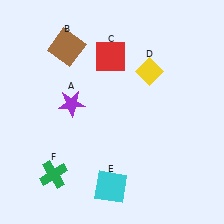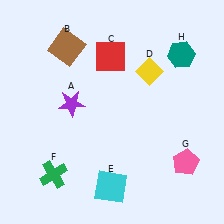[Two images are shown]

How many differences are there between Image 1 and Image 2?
There are 2 differences between the two images.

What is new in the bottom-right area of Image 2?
A pink pentagon (G) was added in the bottom-right area of Image 2.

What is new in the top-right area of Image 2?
A teal hexagon (H) was added in the top-right area of Image 2.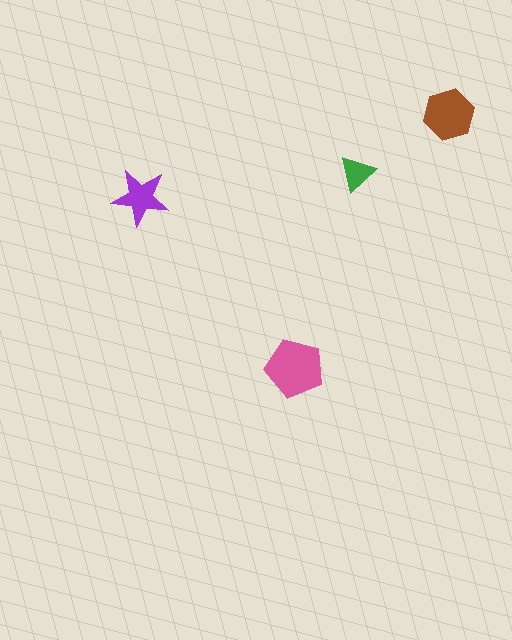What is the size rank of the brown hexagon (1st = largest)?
2nd.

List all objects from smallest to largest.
The green triangle, the purple star, the brown hexagon, the pink pentagon.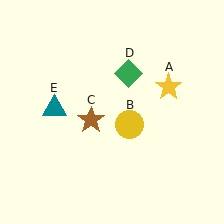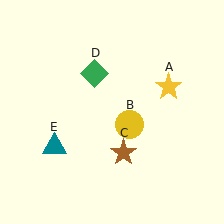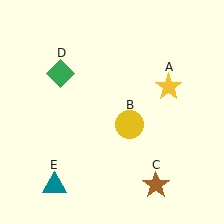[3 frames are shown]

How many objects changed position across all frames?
3 objects changed position: brown star (object C), green diamond (object D), teal triangle (object E).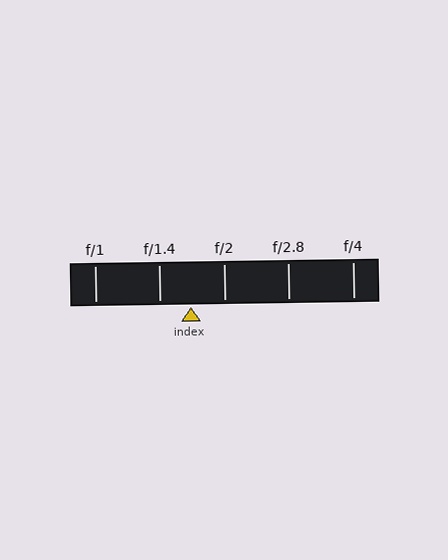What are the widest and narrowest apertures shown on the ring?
The widest aperture shown is f/1 and the narrowest is f/4.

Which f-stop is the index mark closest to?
The index mark is closest to f/1.4.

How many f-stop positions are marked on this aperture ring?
There are 5 f-stop positions marked.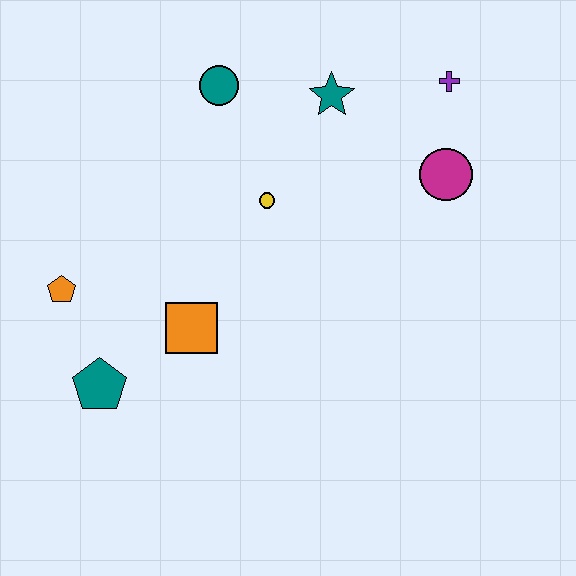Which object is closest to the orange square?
The teal pentagon is closest to the orange square.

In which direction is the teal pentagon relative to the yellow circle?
The teal pentagon is below the yellow circle.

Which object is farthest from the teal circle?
The teal pentagon is farthest from the teal circle.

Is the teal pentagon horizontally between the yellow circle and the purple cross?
No